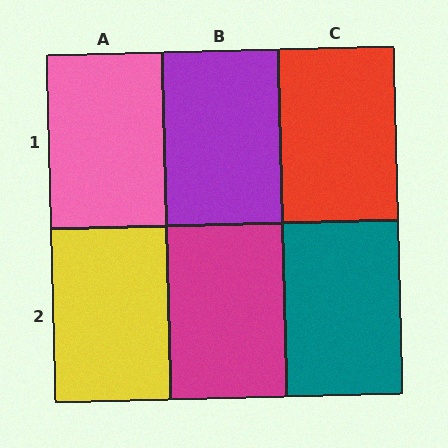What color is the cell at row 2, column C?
Teal.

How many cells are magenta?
1 cell is magenta.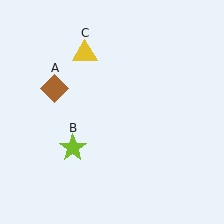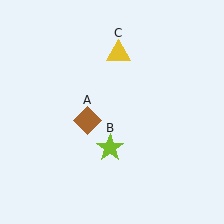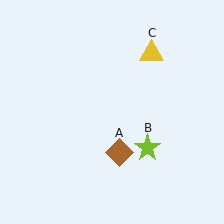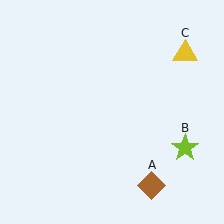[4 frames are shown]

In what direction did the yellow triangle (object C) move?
The yellow triangle (object C) moved right.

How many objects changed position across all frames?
3 objects changed position: brown diamond (object A), lime star (object B), yellow triangle (object C).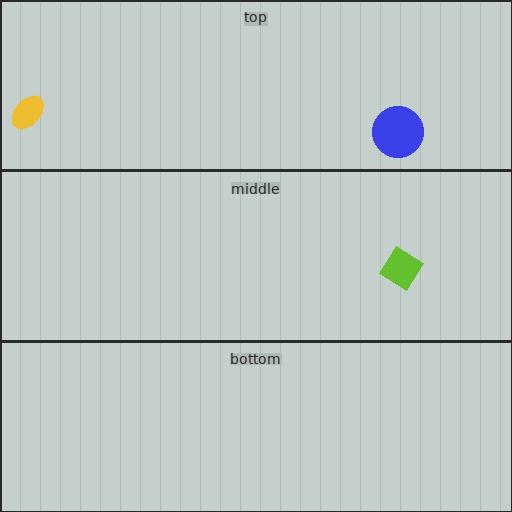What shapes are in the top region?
The yellow ellipse, the blue circle.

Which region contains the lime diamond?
The middle region.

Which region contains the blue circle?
The top region.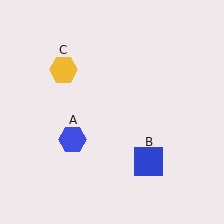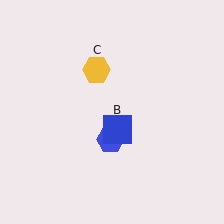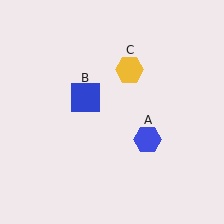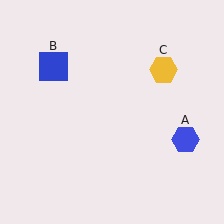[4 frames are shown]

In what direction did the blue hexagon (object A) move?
The blue hexagon (object A) moved right.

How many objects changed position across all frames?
3 objects changed position: blue hexagon (object A), blue square (object B), yellow hexagon (object C).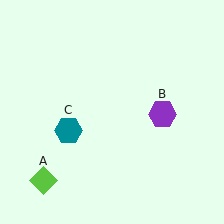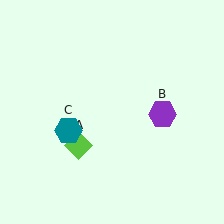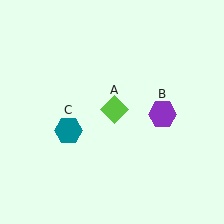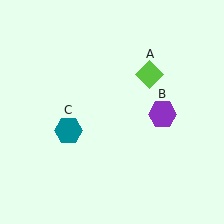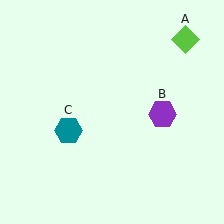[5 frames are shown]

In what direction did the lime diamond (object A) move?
The lime diamond (object A) moved up and to the right.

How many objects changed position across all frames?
1 object changed position: lime diamond (object A).